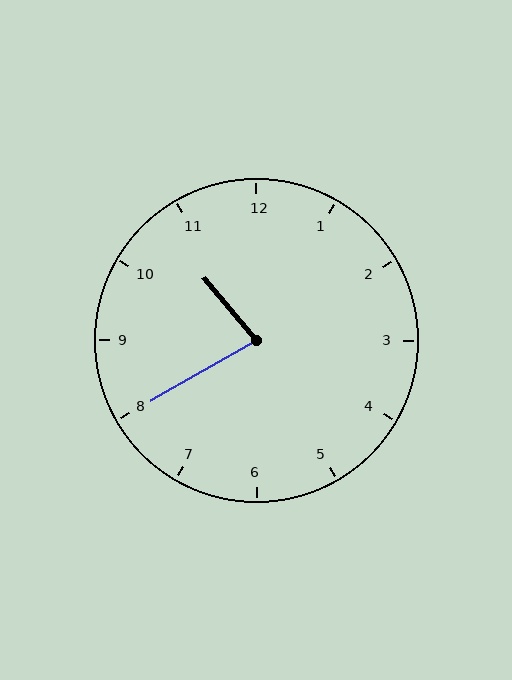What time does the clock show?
10:40.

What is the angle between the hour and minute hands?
Approximately 80 degrees.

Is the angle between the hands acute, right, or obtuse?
It is acute.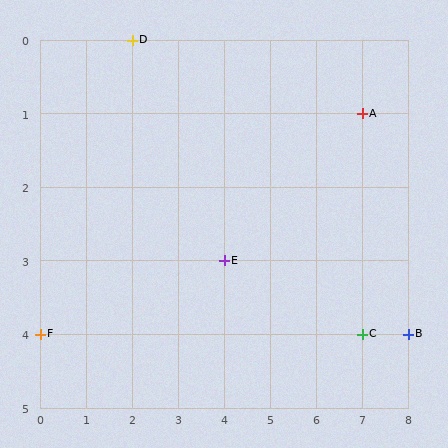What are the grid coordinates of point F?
Point F is at grid coordinates (0, 4).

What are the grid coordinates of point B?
Point B is at grid coordinates (8, 4).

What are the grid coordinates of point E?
Point E is at grid coordinates (4, 3).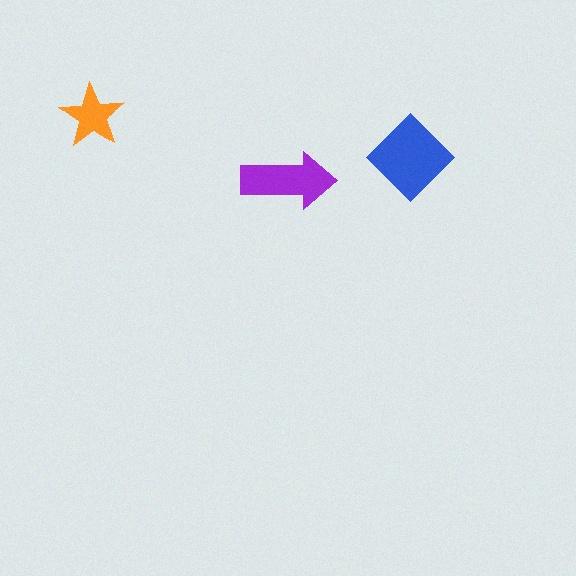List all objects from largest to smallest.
The blue diamond, the purple arrow, the orange star.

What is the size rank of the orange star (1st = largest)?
3rd.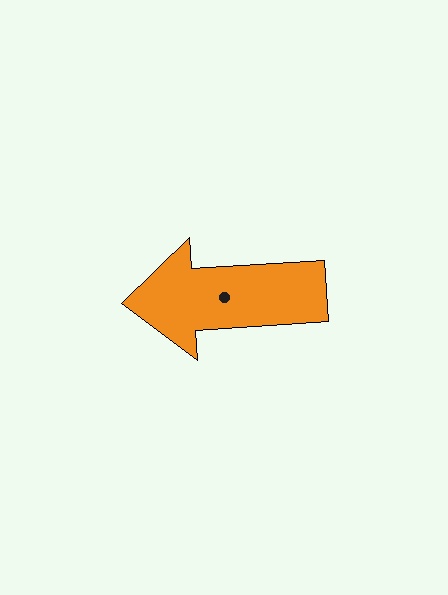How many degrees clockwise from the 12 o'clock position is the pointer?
Approximately 266 degrees.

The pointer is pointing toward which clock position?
Roughly 9 o'clock.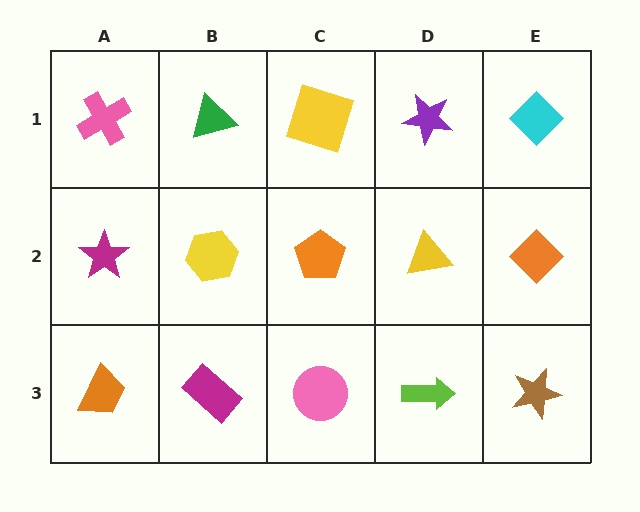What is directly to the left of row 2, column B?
A magenta star.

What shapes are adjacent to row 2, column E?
A cyan diamond (row 1, column E), a brown star (row 3, column E), a yellow triangle (row 2, column D).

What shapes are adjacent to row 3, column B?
A yellow hexagon (row 2, column B), an orange trapezoid (row 3, column A), a pink circle (row 3, column C).